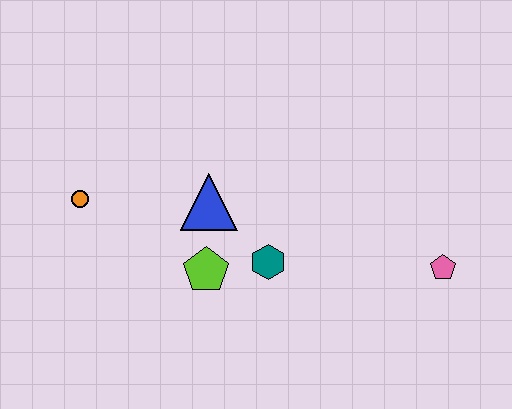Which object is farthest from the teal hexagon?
The orange circle is farthest from the teal hexagon.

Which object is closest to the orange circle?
The blue triangle is closest to the orange circle.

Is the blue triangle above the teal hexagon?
Yes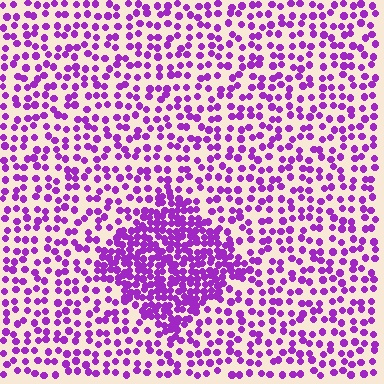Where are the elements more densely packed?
The elements are more densely packed inside the diamond boundary.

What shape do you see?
I see a diamond.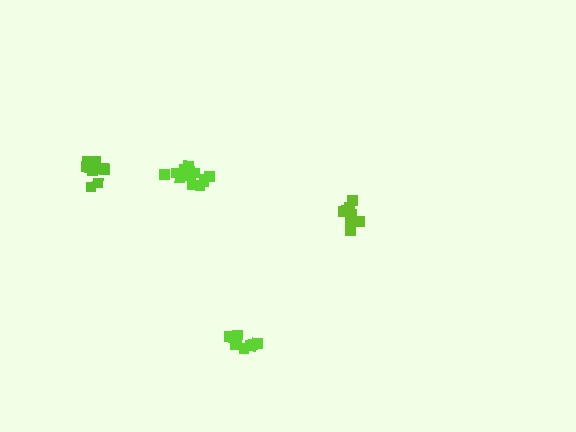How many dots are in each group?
Group 1: 9 dots, Group 2: 14 dots, Group 3: 9 dots, Group 4: 9 dots (41 total).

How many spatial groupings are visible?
There are 4 spatial groupings.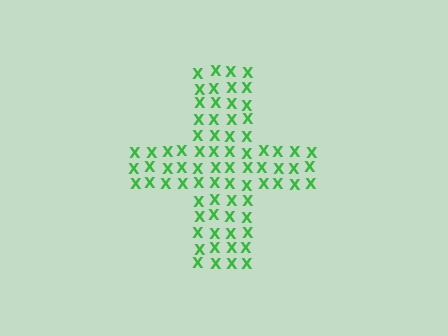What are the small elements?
The small elements are letter X's.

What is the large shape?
The large shape is a cross.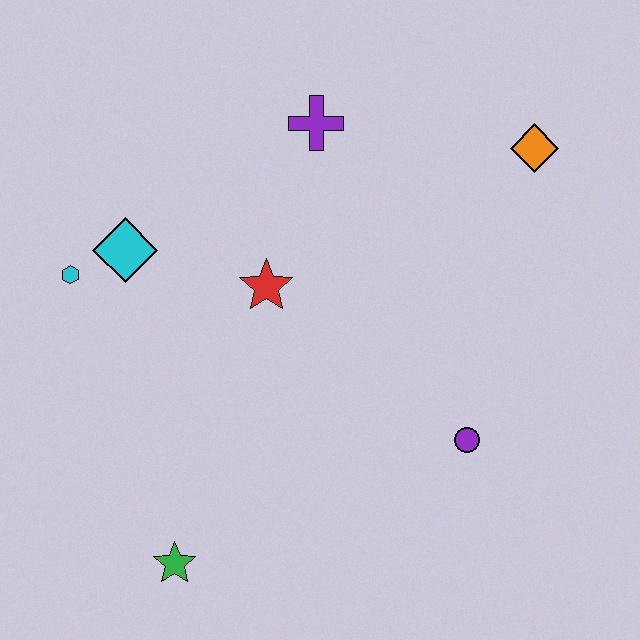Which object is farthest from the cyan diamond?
The orange diamond is farthest from the cyan diamond.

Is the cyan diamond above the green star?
Yes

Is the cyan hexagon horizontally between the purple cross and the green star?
No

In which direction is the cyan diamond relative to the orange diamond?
The cyan diamond is to the left of the orange diamond.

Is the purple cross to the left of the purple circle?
Yes